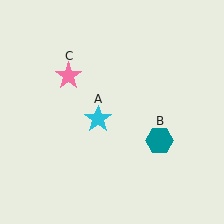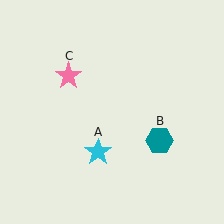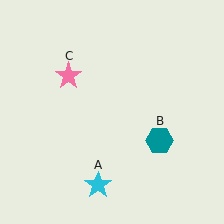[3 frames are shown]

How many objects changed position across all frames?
1 object changed position: cyan star (object A).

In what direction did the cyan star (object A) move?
The cyan star (object A) moved down.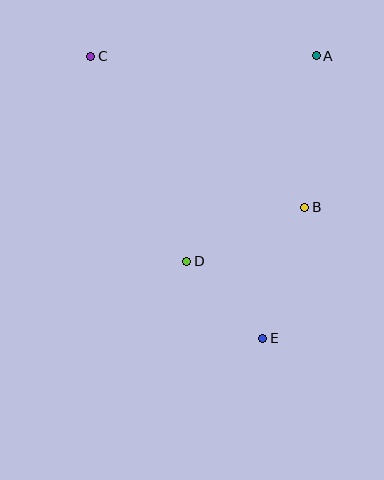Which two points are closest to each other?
Points D and E are closest to each other.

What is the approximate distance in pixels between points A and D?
The distance between A and D is approximately 243 pixels.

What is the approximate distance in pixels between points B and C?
The distance between B and C is approximately 262 pixels.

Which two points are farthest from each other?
Points C and E are farthest from each other.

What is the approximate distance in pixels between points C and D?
The distance between C and D is approximately 227 pixels.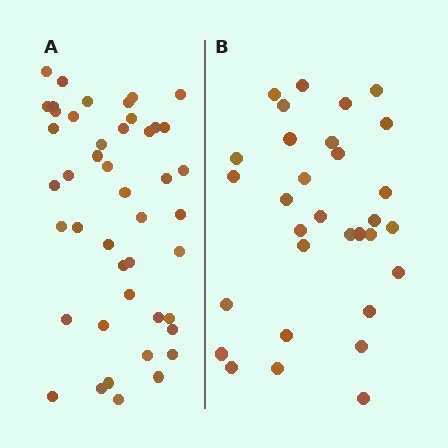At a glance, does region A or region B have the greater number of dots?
Region A (the left region) has more dots.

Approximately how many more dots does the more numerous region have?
Region A has approximately 15 more dots than region B.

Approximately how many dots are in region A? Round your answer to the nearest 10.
About 40 dots. (The exact count is 45, which rounds to 40.)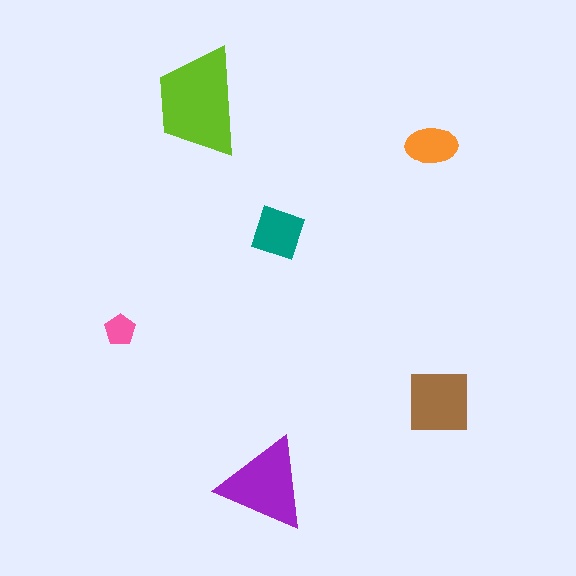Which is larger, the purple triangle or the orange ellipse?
The purple triangle.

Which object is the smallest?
The pink pentagon.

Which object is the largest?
The lime trapezoid.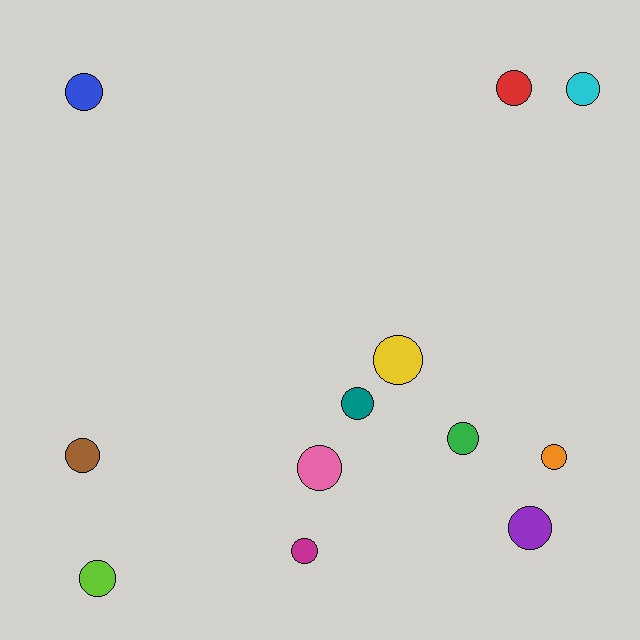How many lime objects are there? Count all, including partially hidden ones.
There is 1 lime object.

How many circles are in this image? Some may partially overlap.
There are 12 circles.